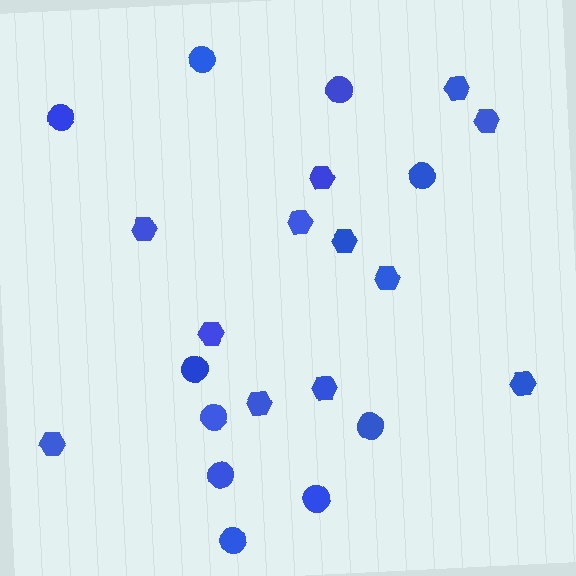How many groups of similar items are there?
There are 2 groups: one group of hexagons (12) and one group of circles (10).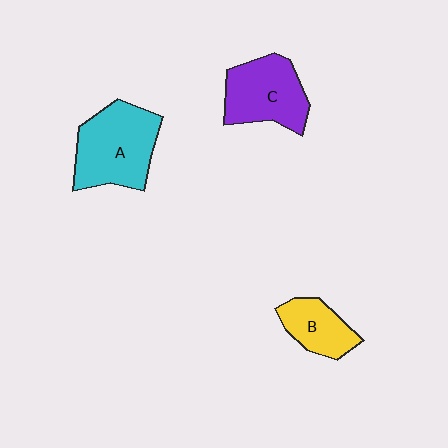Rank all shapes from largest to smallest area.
From largest to smallest: A (cyan), C (purple), B (yellow).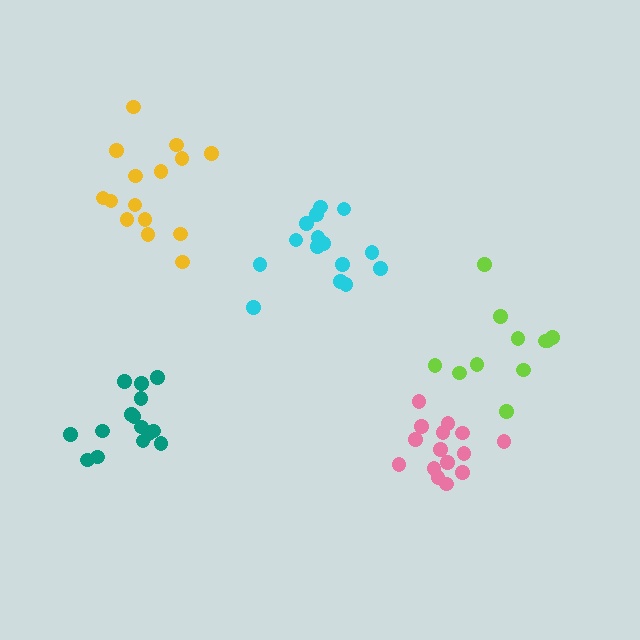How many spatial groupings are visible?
There are 5 spatial groupings.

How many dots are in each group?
Group 1: 15 dots, Group 2: 15 dots, Group 3: 15 dots, Group 4: 11 dots, Group 5: 15 dots (71 total).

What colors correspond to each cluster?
The clusters are colored: teal, yellow, pink, lime, cyan.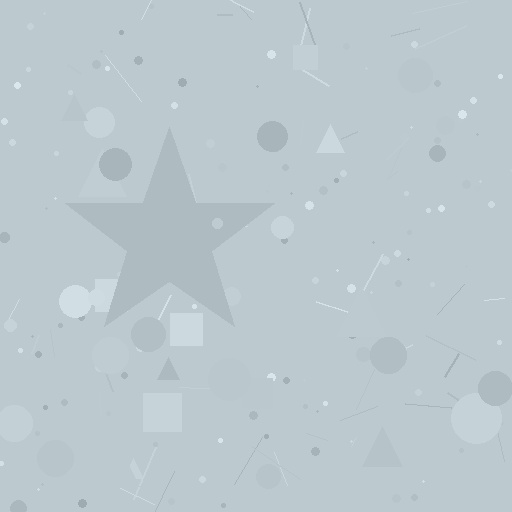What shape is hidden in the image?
A star is hidden in the image.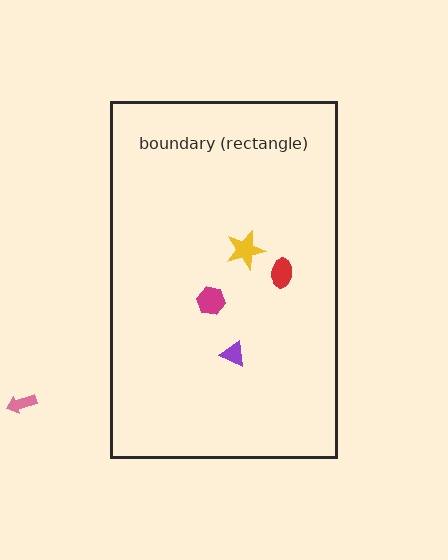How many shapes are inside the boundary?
4 inside, 1 outside.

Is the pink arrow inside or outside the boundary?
Outside.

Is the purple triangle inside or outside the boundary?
Inside.